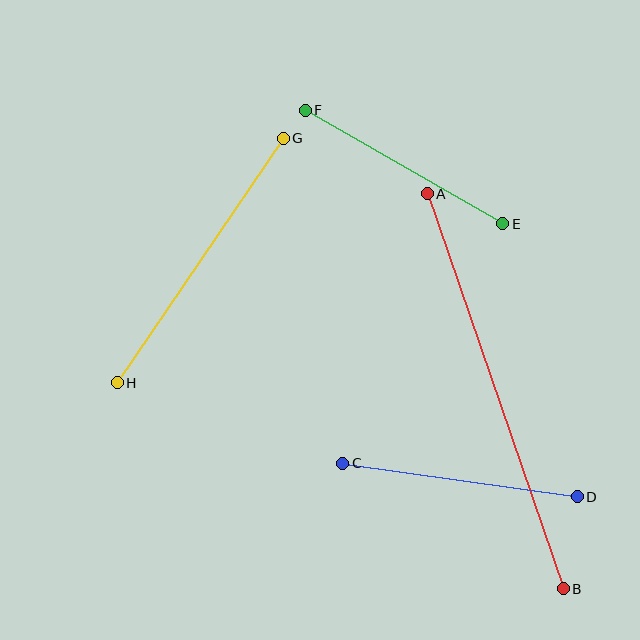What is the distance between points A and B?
The distance is approximately 418 pixels.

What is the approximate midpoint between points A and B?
The midpoint is at approximately (495, 391) pixels.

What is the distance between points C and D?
The distance is approximately 237 pixels.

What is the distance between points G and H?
The distance is approximately 295 pixels.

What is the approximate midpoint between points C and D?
The midpoint is at approximately (460, 480) pixels.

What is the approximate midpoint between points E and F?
The midpoint is at approximately (404, 167) pixels.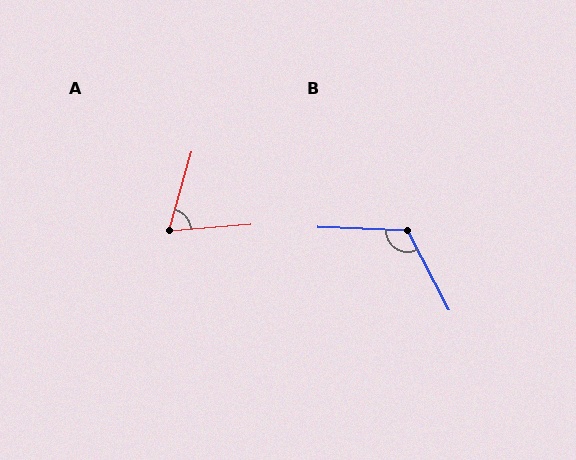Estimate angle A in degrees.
Approximately 70 degrees.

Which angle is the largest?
B, at approximately 119 degrees.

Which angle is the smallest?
A, at approximately 70 degrees.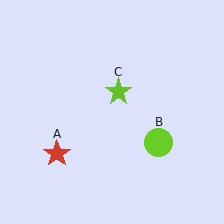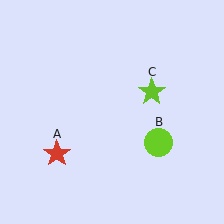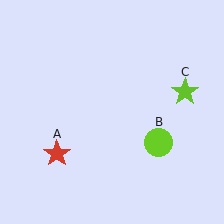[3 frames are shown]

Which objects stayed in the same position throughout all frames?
Red star (object A) and lime circle (object B) remained stationary.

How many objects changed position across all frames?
1 object changed position: lime star (object C).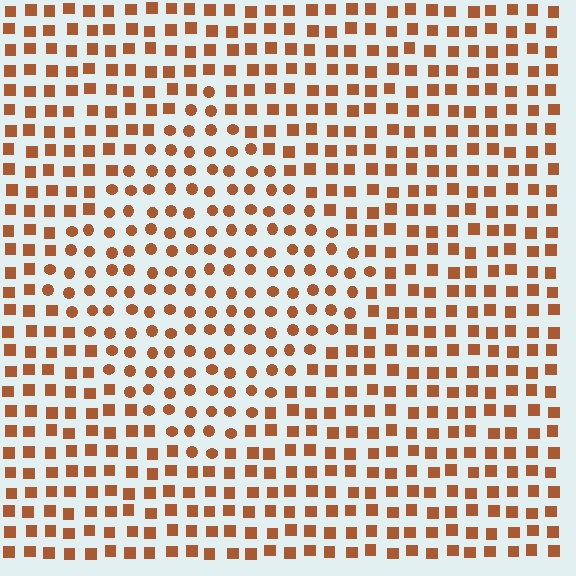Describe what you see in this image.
The image is filled with small brown elements arranged in a uniform grid. A diamond-shaped region contains circles, while the surrounding area contains squares. The boundary is defined purely by the change in element shape.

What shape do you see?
I see a diamond.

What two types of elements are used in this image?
The image uses circles inside the diamond region and squares outside it.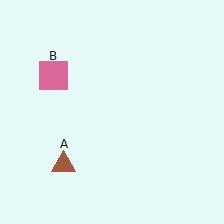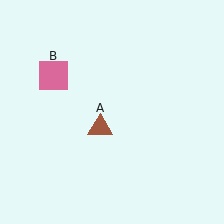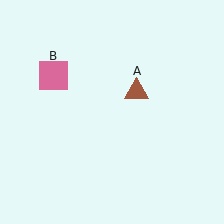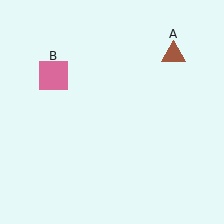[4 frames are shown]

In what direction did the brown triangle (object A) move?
The brown triangle (object A) moved up and to the right.